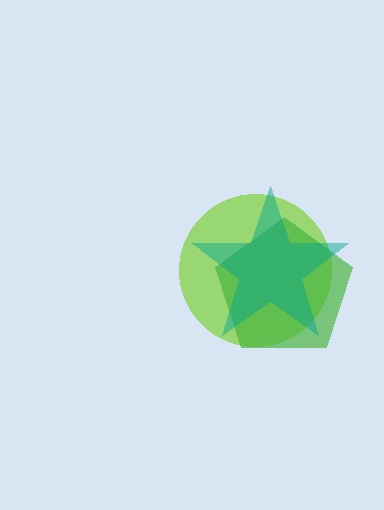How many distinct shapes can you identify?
There are 3 distinct shapes: a lime circle, a green pentagon, a teal star.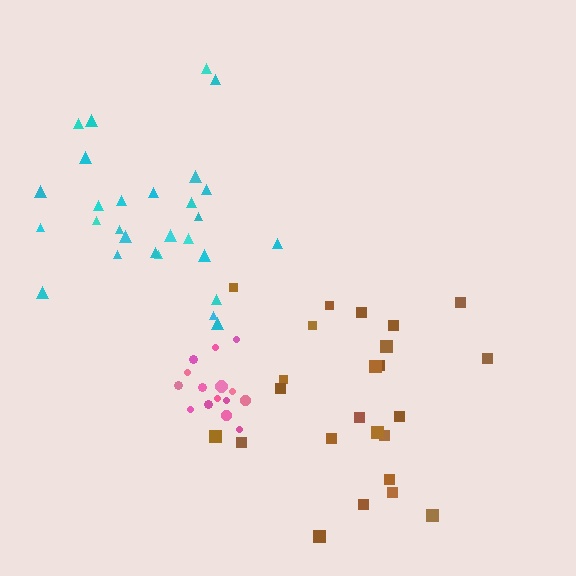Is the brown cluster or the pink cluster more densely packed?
Pink.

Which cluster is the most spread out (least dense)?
Brown.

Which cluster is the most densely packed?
Pink.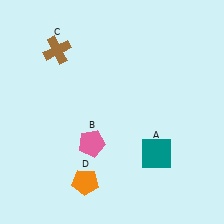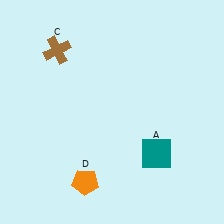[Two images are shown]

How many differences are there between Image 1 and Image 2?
There is 1 difference between the two images.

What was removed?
The pink pentagon (B) was removed in Image 2.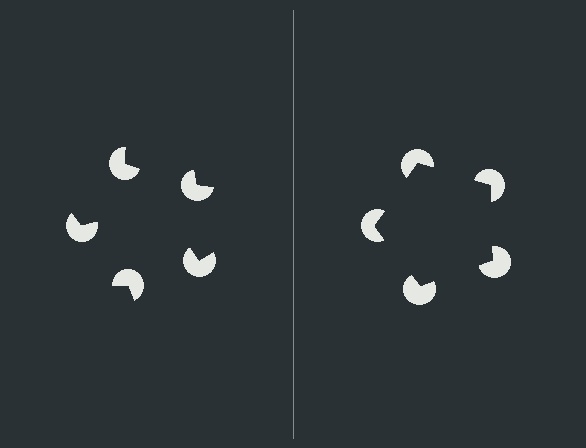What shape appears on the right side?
An illusory pentagon.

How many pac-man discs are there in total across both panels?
10 — 5 on each side.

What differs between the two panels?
The pac-man discs are positioned identically on both sides; only the wedge orientations differ. On the right they align to a pentagon; on the left they are misaligned.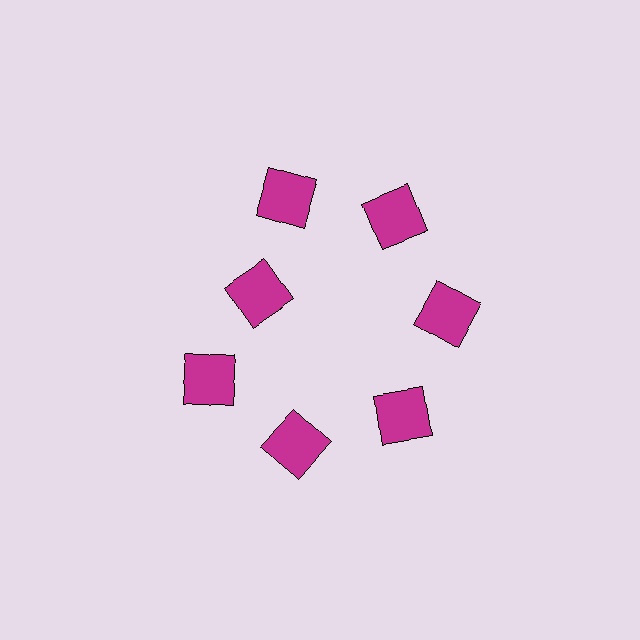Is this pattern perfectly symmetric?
No. The 7 magenta squares are arranged in a ring, but one element near the 10 o'clock position is pulled inward toward the center, breaking the 7-fold rotational symmetry.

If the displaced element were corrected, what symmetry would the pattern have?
It would have 7-fold rotational symmetry — the pattern would map onto itself every 51 degrees.